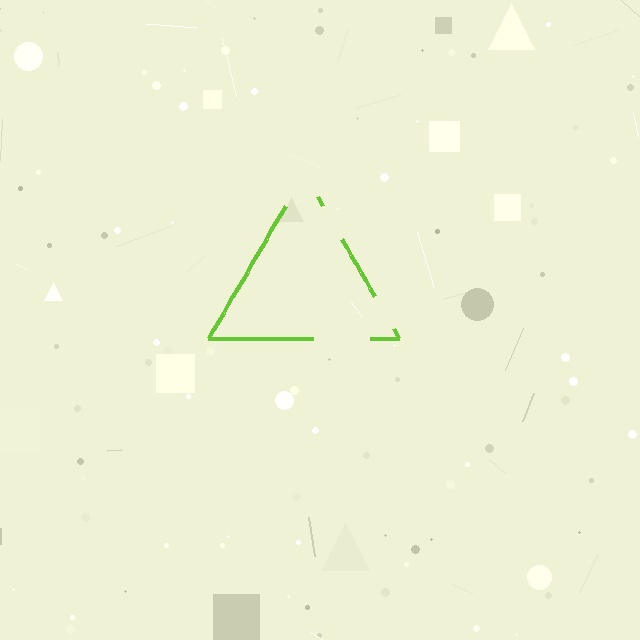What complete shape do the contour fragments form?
The contour fragments form a triangle.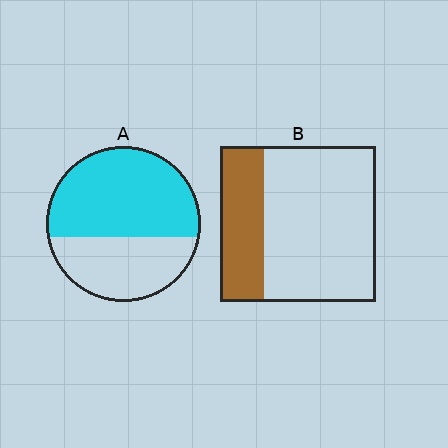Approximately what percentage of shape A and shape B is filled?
A is approximately 60% and B is approximately 30%.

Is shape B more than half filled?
No.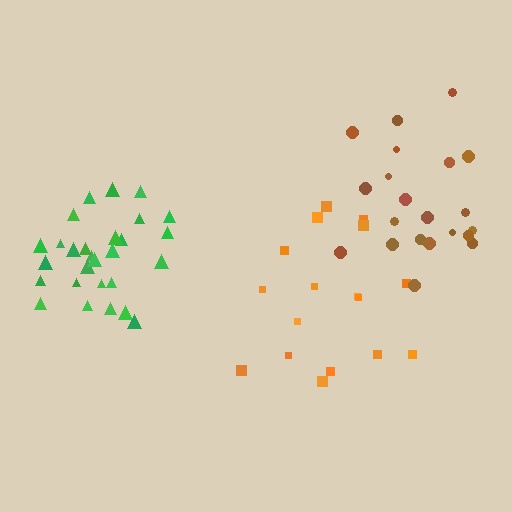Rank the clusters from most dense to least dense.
green, brown, orange.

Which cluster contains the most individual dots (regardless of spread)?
Green (28).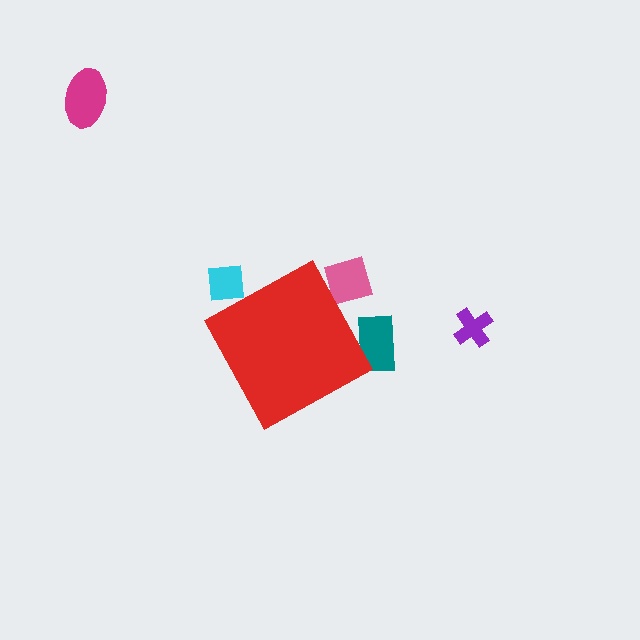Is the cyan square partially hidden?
Yes, the cyan square is partially hidden behind the red diamond.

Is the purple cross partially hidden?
No, the purple cross is fully visible.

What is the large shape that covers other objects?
A red diamond.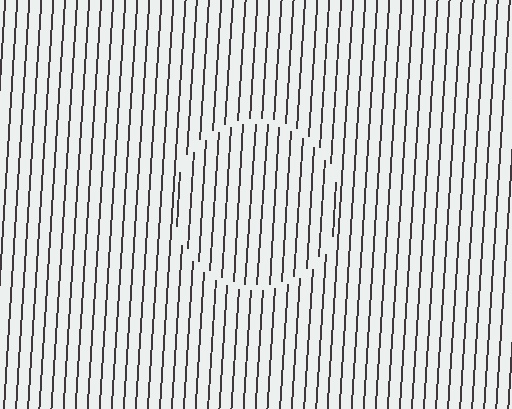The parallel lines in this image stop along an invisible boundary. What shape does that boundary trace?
An illusory circle. The interior of the shape contains the same grating, shifted by half a period — the contour is defined by the phase discontinuity where line-ends from the inner and outer gratings abut.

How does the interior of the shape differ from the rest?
The interior of the shape contains the same grating, shifted by half a period — the contour is defined by the phase discontinuity where line-ends from the inner and outer gratings abut.